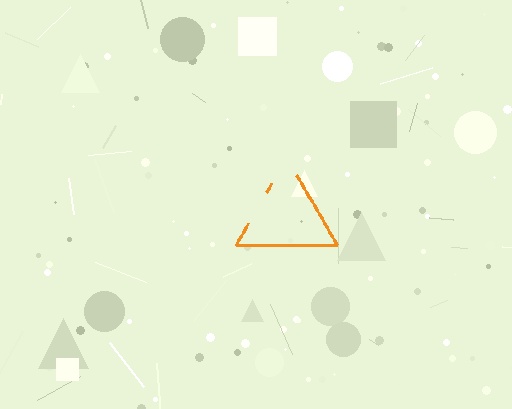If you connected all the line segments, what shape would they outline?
They would outline a triangle.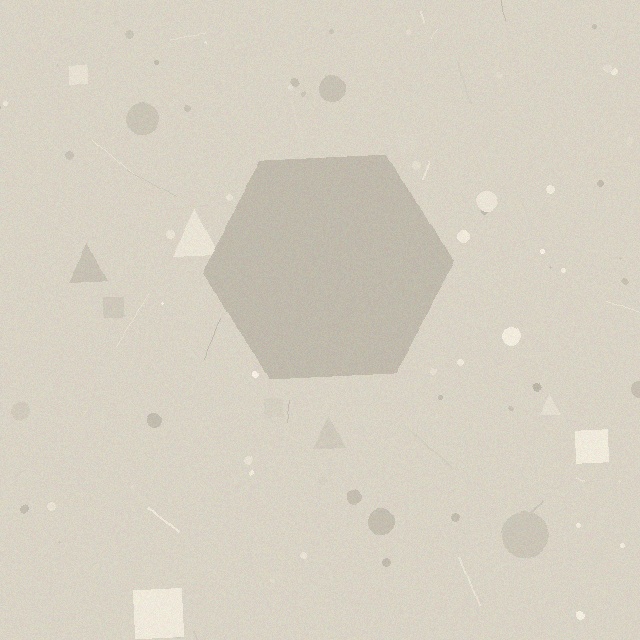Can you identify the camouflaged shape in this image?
The camouflaged shape is a hexagon.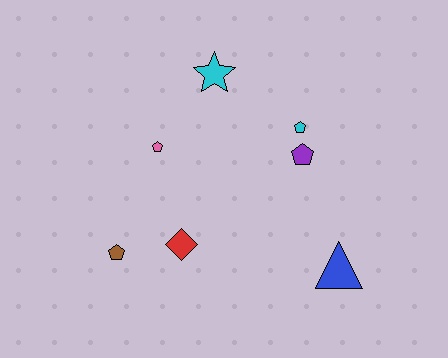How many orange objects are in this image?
There are no orange objects.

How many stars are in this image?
There is 1 star.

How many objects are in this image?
There are 7 objects.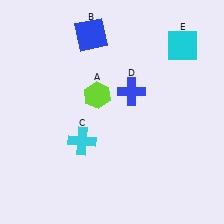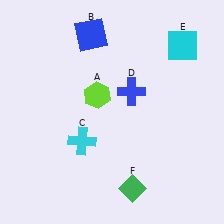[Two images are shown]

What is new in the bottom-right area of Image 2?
A green diamond (F) was added in the bottom-right area of Image 2.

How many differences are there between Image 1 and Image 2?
There is 1 difference between the two images.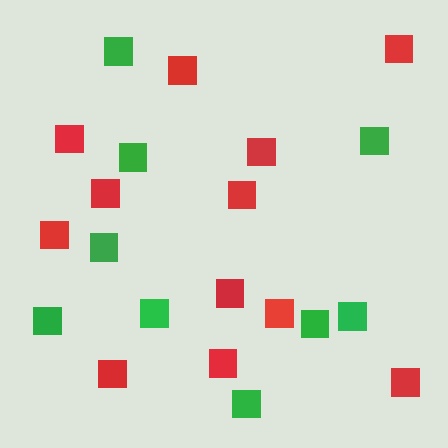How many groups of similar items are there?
There are 2 groups: one group of red squares (12) and one group of green squares (9).